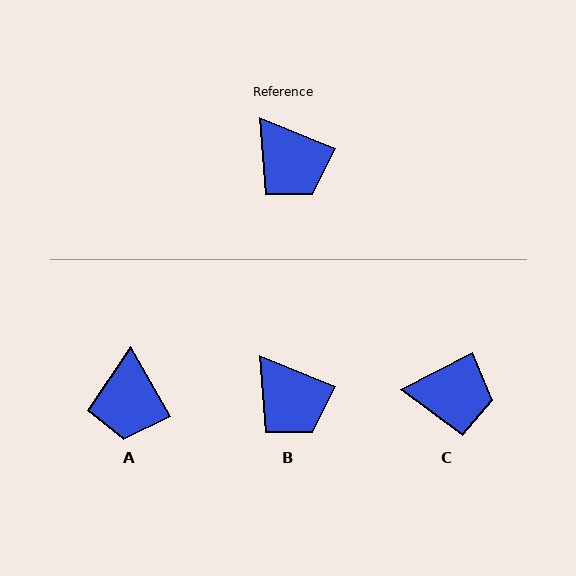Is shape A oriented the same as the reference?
No, it is off by about 38 degrees.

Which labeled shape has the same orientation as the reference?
B.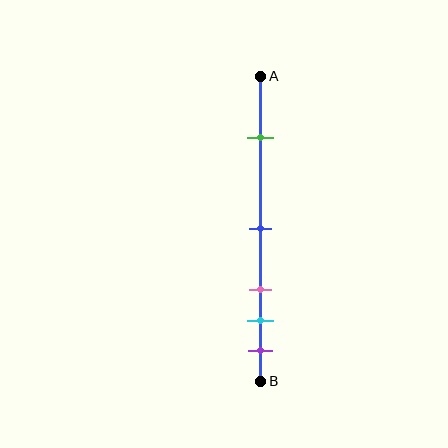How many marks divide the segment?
There are 5 marks dividing the segment.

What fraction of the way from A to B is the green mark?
The green mark is approximately 20% (0.2) of the way from A to B.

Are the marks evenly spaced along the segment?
No, the marks are not evenly spaced.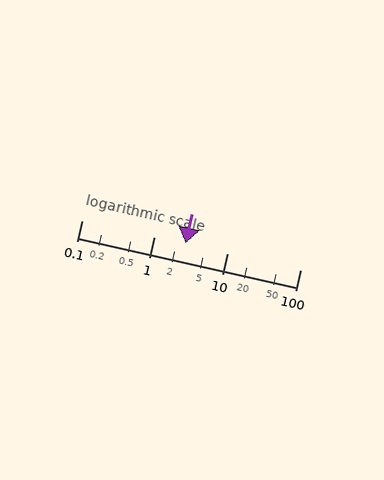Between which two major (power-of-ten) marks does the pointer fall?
The pointer is between 1 and 10.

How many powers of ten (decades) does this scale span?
The scale spans 3 decades, from 0.1 to 100.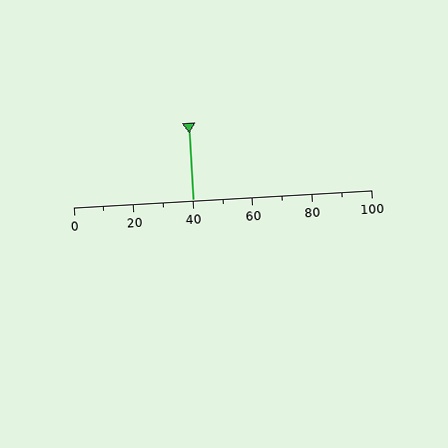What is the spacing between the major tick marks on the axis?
The major ticks are spaced 20 apart.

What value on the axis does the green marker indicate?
The marker indicates approximately 40.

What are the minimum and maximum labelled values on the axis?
The axis runs from 0 to 100.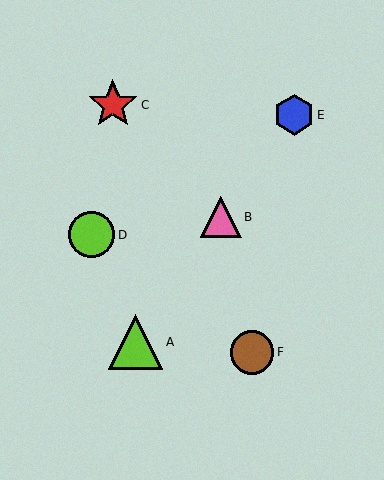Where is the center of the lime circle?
The center of the lime circle is at (92, 235).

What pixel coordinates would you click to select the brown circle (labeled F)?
Click at (252, 352) to select the brown circle F.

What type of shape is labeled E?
Shape E is a blue hexagon.